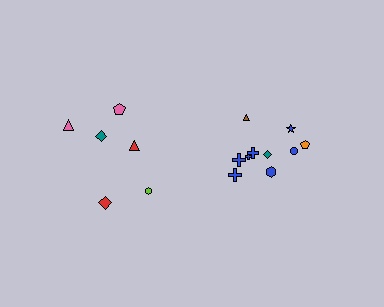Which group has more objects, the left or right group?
The right group.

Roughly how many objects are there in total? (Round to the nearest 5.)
Roughly 15 objects in total.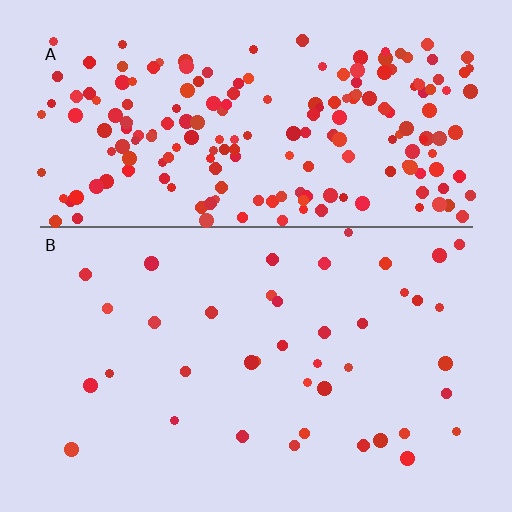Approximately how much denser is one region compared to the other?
Approximately 5.1× — region A over region B.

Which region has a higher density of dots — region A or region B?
A (the top).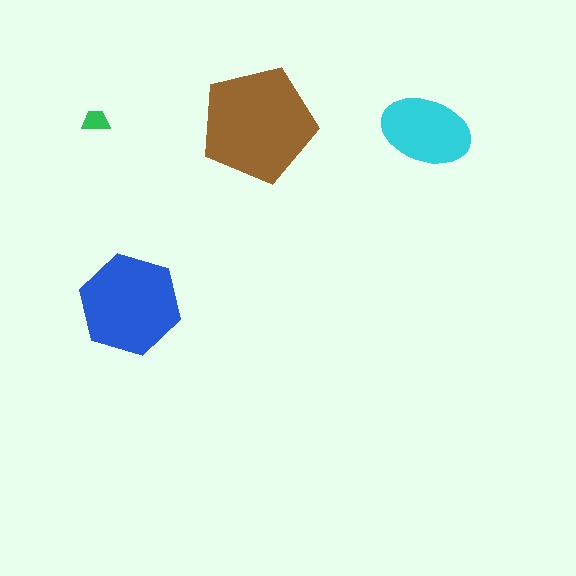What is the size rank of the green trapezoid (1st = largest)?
4th.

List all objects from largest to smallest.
The brown pentagon, the blue hexagon, the cyan ellipse, the green trapezoid.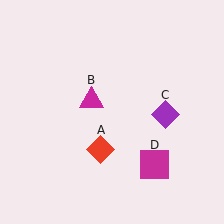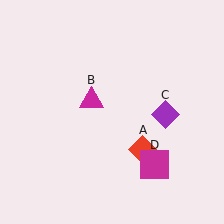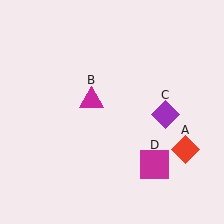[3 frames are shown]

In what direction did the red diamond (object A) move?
The red diamond (object A) moved right.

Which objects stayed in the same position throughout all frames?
Magenta triangle (object B) and purple diamond (object C) and magenta square (object D) remained stationary.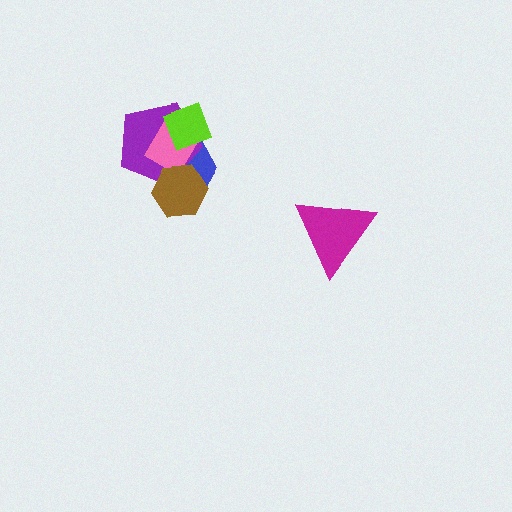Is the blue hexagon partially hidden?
Yes, it is partially covered by another shape.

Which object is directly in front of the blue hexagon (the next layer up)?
The purple pentagon is directly in front of the blue hexagon.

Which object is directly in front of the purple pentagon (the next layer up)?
The pink diamond is directly in front of the purple pentagon.